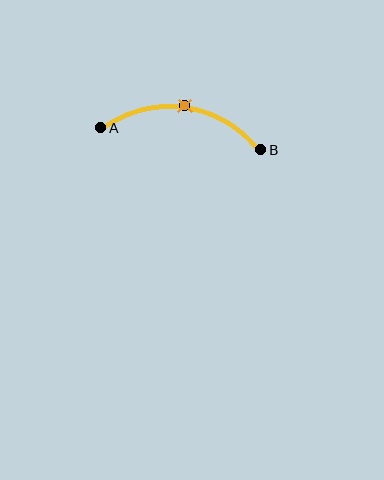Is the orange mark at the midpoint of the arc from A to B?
Yes. The orange mark lies on the arc at equal arc-length from both A and B — it is the arc midpoint.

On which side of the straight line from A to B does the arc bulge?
The arc bulges above the straight line connecting A and B.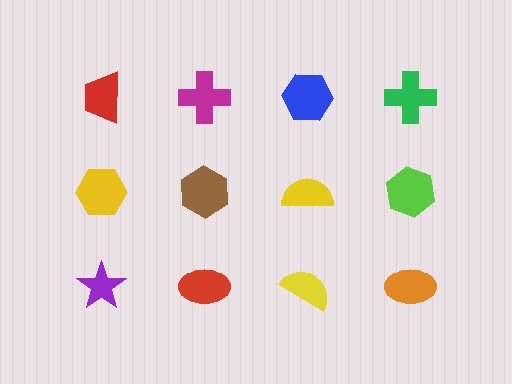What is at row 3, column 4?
An orange ellipse.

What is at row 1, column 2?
A magenta cross.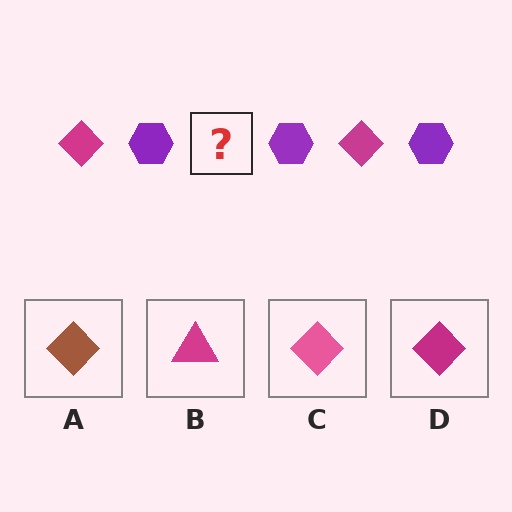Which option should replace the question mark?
Option D.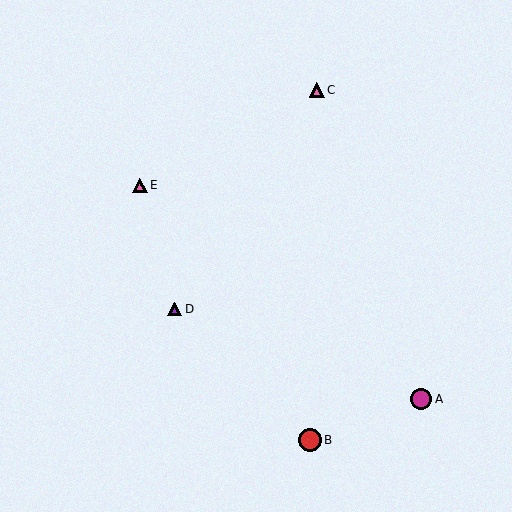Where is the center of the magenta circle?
The center of the magenta circle is at (421, 399).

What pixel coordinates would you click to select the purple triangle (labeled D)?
Click at (175, 309) to select the purple triangle D.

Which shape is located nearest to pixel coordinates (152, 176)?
The pink triangle (labeled E) at (140, 185) is nearest to that location.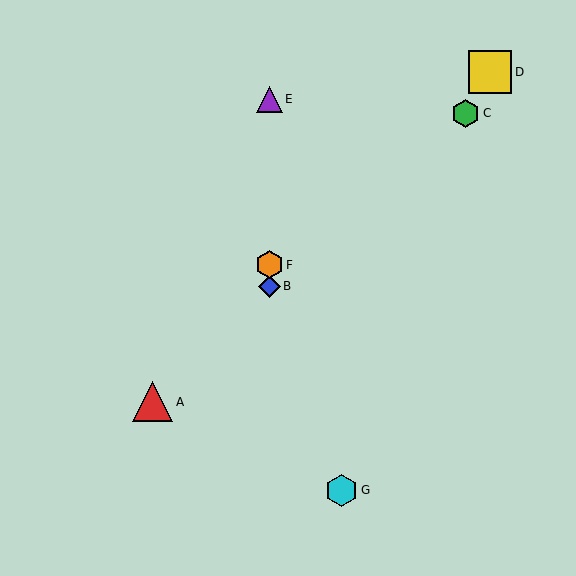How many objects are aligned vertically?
3 objects (B, E, F) are aligned vertically.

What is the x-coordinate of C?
Object C is at x≈466.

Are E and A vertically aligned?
No, E is at x≈269 and A is at x≈152.